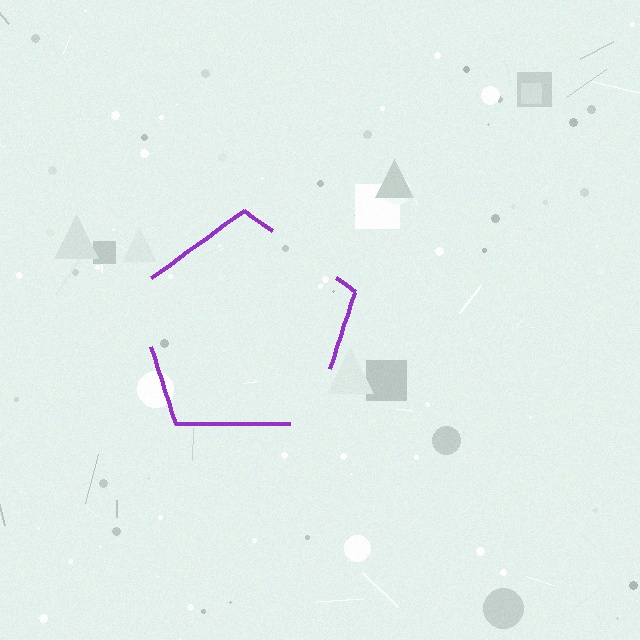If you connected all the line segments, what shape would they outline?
They would outline a pentagon.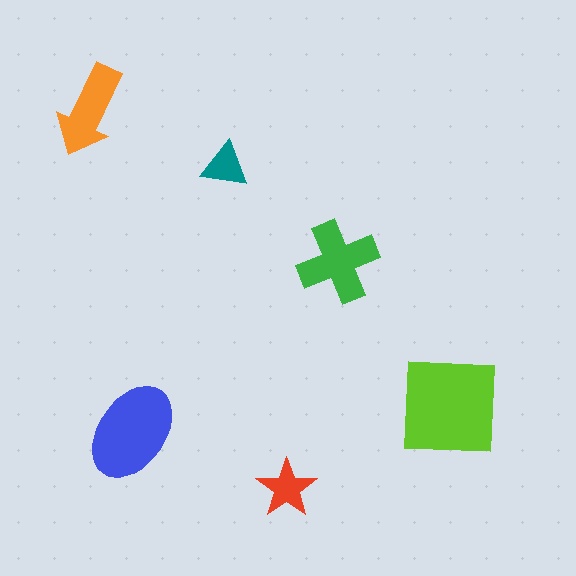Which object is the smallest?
The teal triangle.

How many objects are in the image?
There are 6 objects in the image.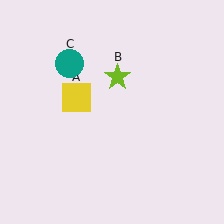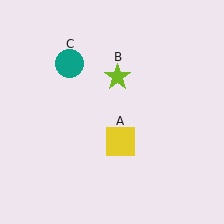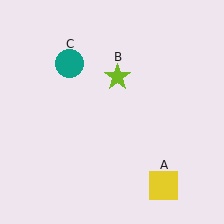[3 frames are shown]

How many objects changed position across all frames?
1 object changed position: yellow square (object A).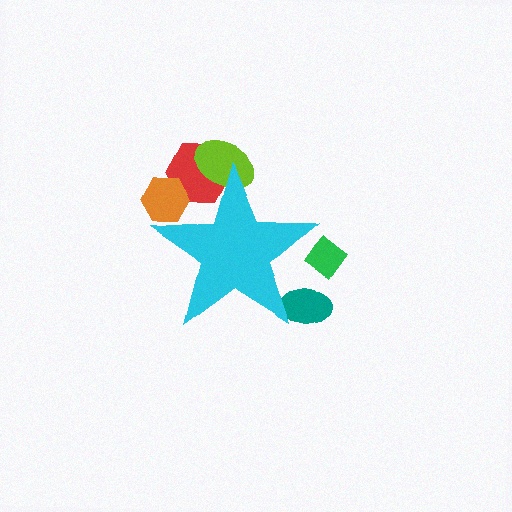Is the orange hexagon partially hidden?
Yes, the orange hexagon is partially hidden behind the cyan star.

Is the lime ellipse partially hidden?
Yes, the lime ellipse is partially hidden behind the cyan star.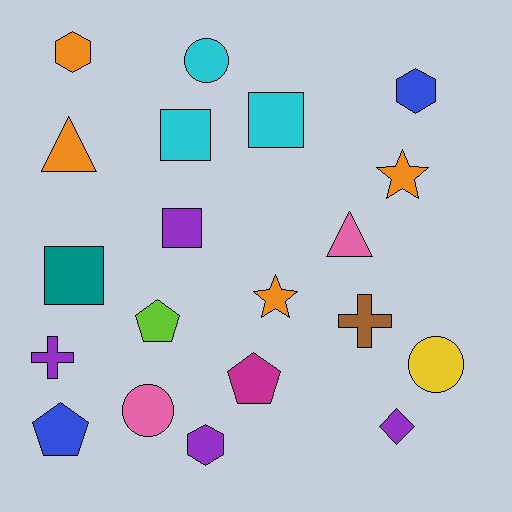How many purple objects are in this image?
There are 4 purple objects.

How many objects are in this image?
There are 20 objects.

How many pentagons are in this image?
There are 3 pentagons.